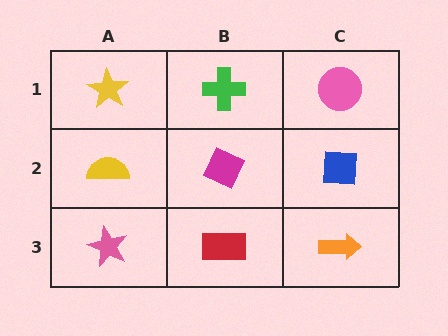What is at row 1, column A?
A yellow star.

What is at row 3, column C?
An orange arrow.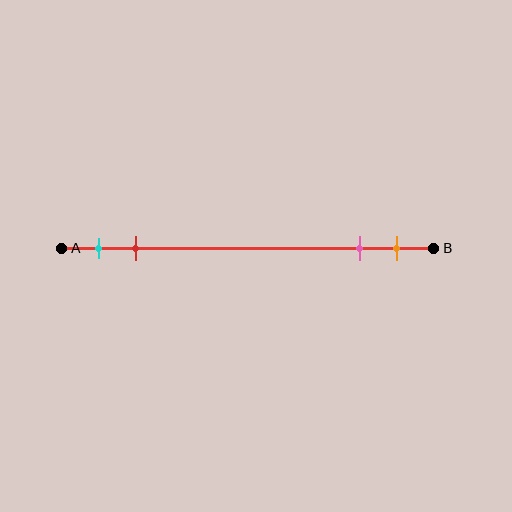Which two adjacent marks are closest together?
The pink and orange marks are the closest adjacent pair.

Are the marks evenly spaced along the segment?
No, the marks are not evenly spaced.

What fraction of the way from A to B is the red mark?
The red mark is approximately 20% (0.2) of the way from A to B.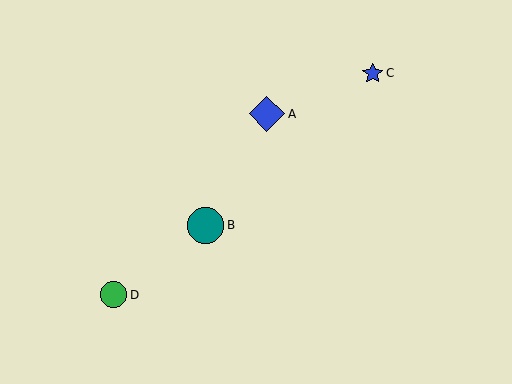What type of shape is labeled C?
Shape C is a blue star.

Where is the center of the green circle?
The center of the green circle is at (114, 295).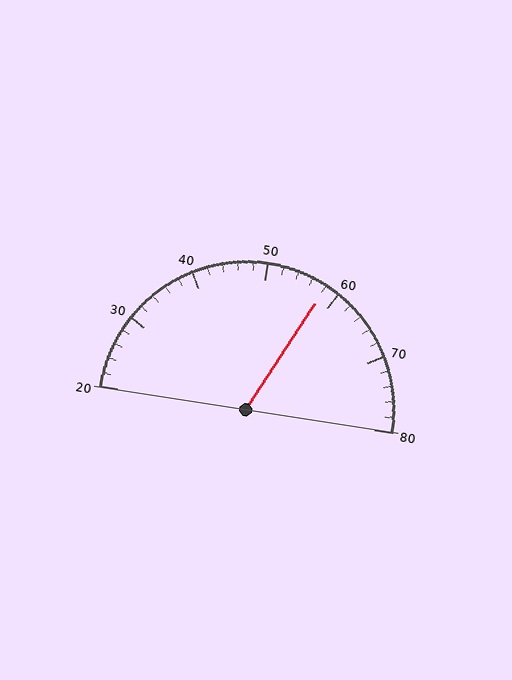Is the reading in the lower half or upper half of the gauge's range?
The reading is in the upper half of the range (20 to 80).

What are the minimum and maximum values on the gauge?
The gauge ranges from 20 to 80.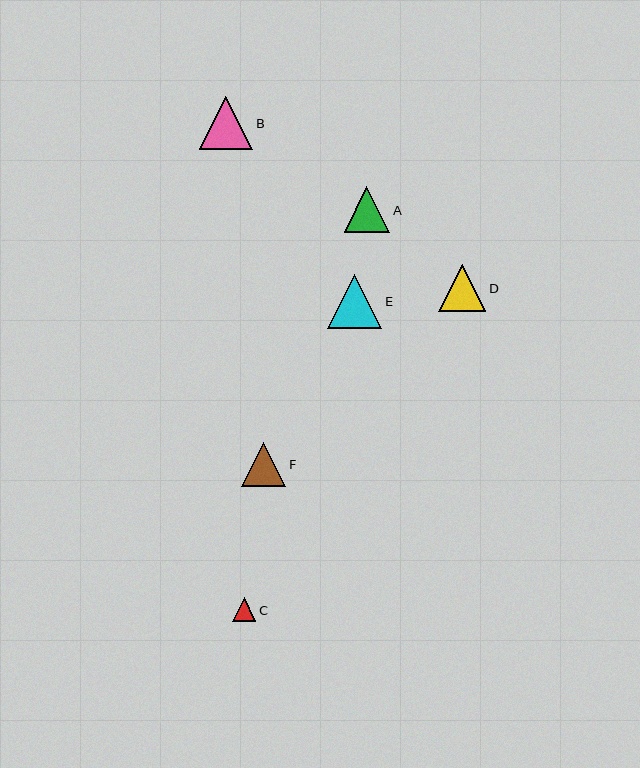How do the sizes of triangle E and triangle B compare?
Triangle E and triangle B are approximately the same size.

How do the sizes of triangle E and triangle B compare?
Triangle E and triangle B are approximately the same size.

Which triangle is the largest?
Triangle E is the largest with a size of approximately 54 pixels.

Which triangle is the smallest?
Triangle C is the smallest with a size of approximately 23 pixels.